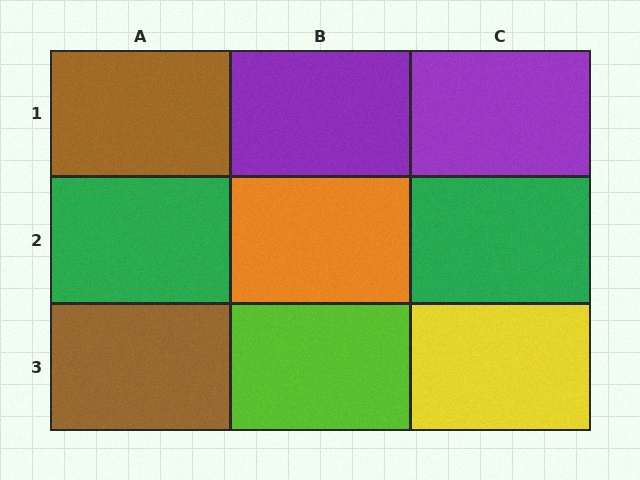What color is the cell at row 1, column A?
Brown.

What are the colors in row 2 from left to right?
Green, orange, green.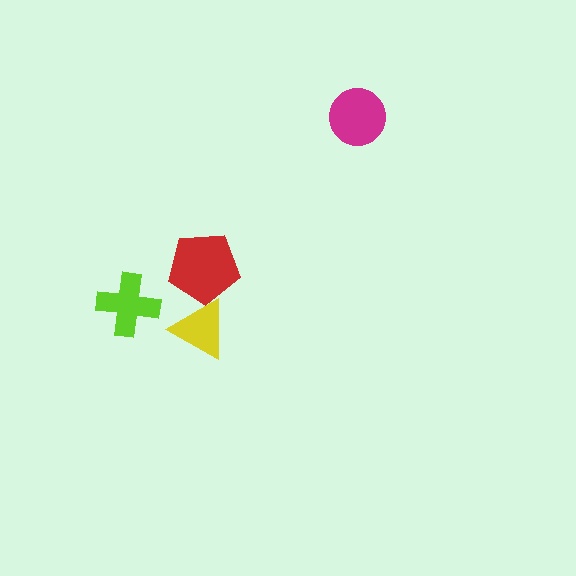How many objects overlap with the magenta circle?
0 objects overlap with the magenta circle.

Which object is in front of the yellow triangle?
The red pentagon is in front of the yellow triangle.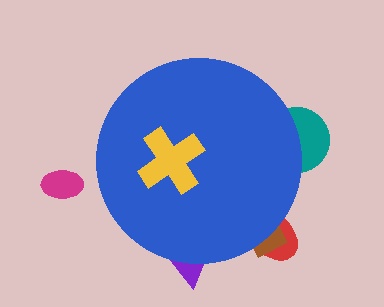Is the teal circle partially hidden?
Yes, the teal circle is partially hidden behind the blue circle.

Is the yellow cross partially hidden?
No, the yellow cross is fully visible.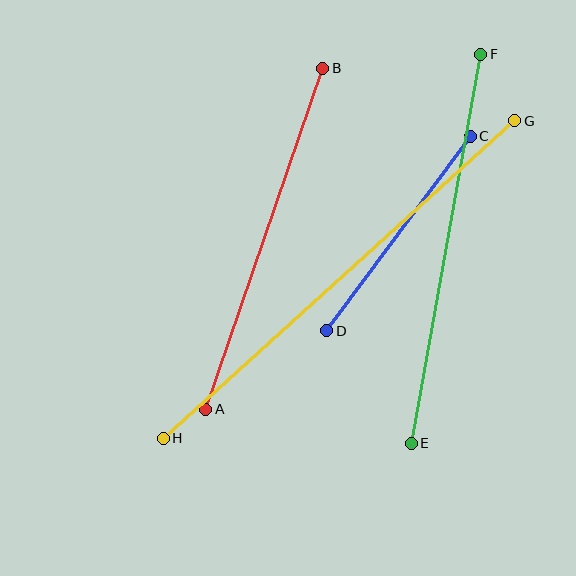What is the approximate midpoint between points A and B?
The midpoint is at approximately (264, 239) pixels.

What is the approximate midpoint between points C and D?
The midpoint is at approximately (399, 233) pixels.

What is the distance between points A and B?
The distance is approximately 360 pixels.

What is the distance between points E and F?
The distance is approximately 395 pixels.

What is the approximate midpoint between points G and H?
The midpoint is at approximately (339, 280) pixels.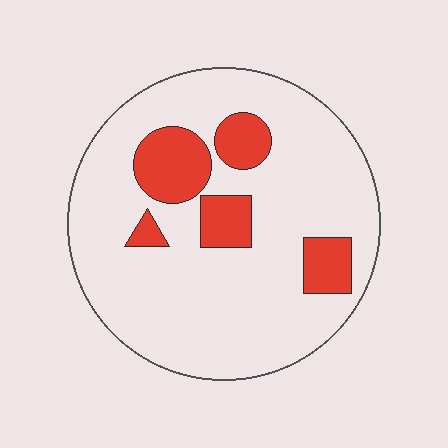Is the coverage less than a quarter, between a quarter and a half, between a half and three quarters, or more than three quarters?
Less than a quarter.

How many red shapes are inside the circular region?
5.